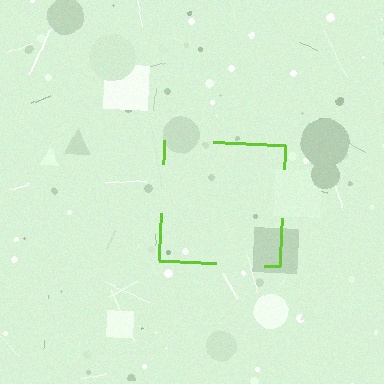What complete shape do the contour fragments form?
The contour fragments form a square.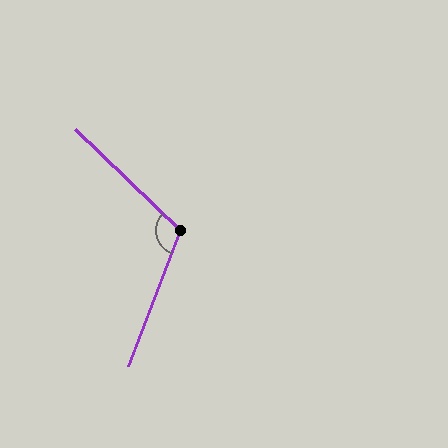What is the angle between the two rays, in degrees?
Approximately 113 degrees.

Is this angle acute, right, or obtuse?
It is obtuse.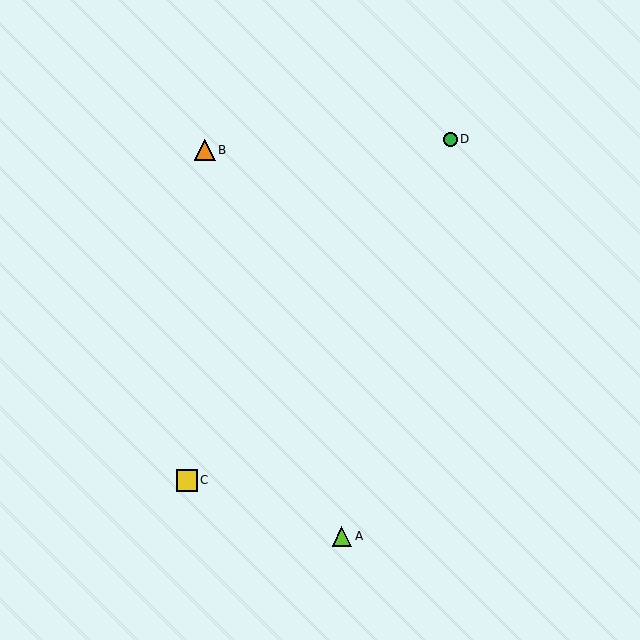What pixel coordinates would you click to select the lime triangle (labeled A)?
Click at (342, 536) to select the lime triangle A.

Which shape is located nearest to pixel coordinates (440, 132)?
The green circle (labeled D) at (451, 139) is nearest to that location.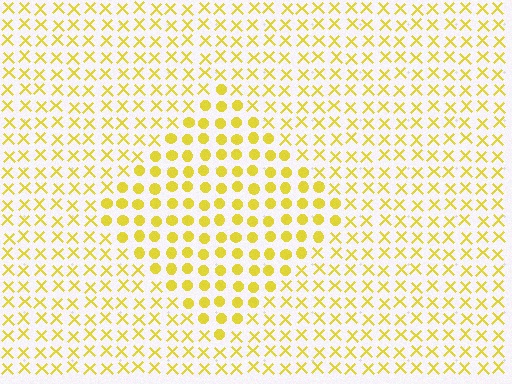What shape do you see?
I see a diamond.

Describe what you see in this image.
The image is filled with small yellow elements arranged in a uniform grid. A diamond-shaped region contains circles, while the surrounding area contains X marks. The boundary is defined purely by the change in element shape.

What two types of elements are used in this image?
The image uses circles inside the diamond region and X marks outside it.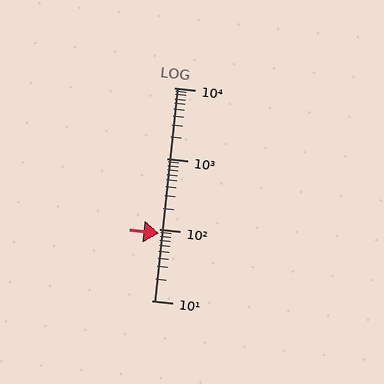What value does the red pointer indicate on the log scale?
The pointer indicates approximately 87.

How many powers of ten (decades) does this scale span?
The scale spans 3 decades, from 10 to 10000.